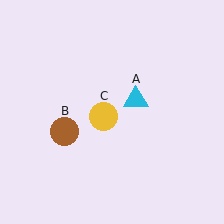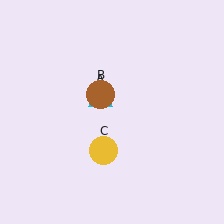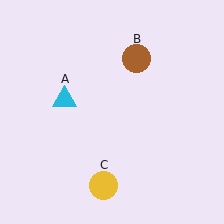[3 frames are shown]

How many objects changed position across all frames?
3 objects changed position: cyan triangle (object A), brown circle (object B), yellow circle (object C).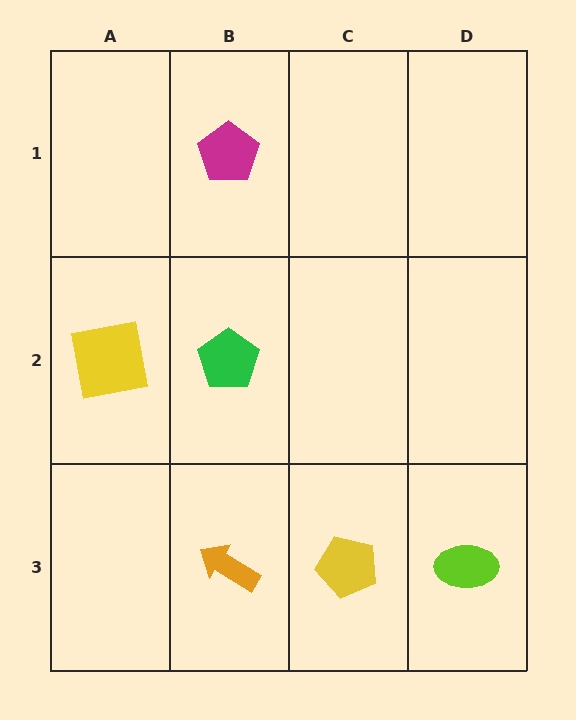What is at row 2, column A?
A yellow square.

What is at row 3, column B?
An orange arrow.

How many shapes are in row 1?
1 shape.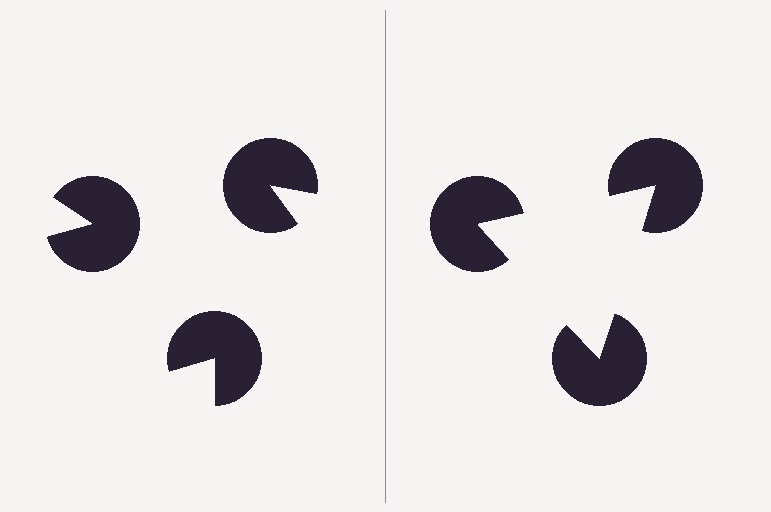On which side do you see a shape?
An illusory triangle appears on the right side. On the left side the wedge cuts are rotated, so no coherent shape forms.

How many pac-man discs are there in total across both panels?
6 — 3 on each side.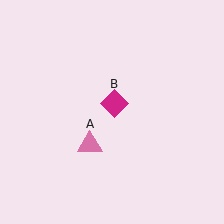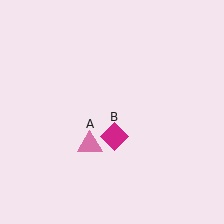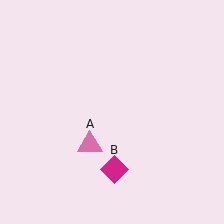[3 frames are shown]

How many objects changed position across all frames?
1 object changed position: magenta diamond (object B).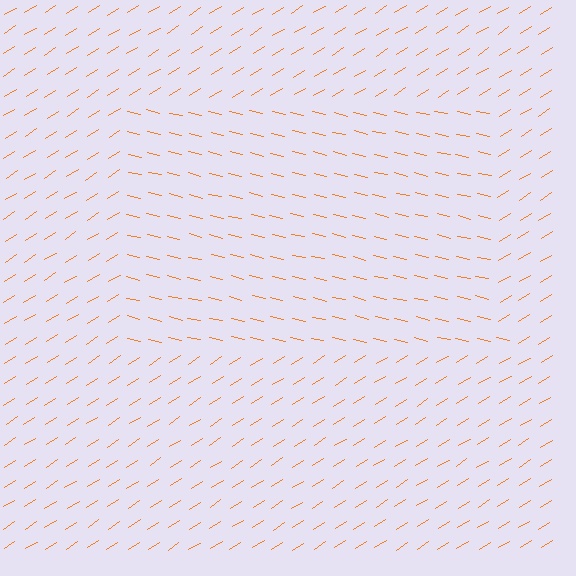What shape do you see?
I see a rectangle.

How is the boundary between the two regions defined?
The boundary is defined purely by a change in line orientation (approximately 45 degrees difference). All lines are the same color and thickness.